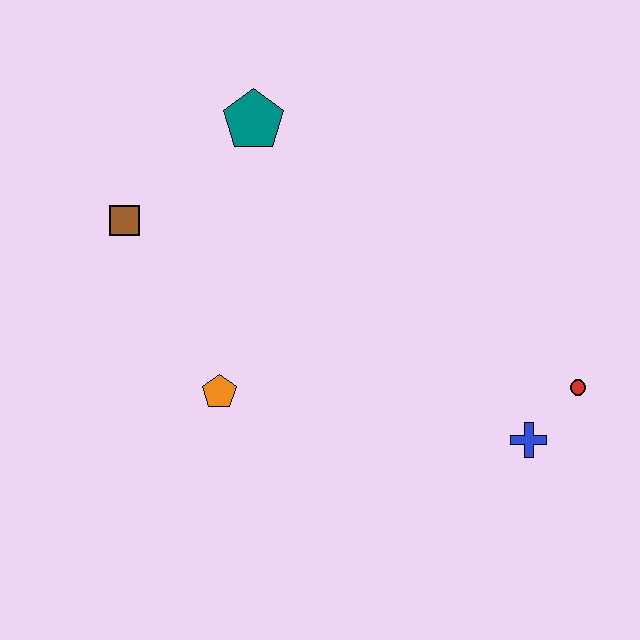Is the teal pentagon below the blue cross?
No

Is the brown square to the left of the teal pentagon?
Yes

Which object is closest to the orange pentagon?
The brown square is closest to the orange pentagon.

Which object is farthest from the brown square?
The red circle is farthest from the brown square.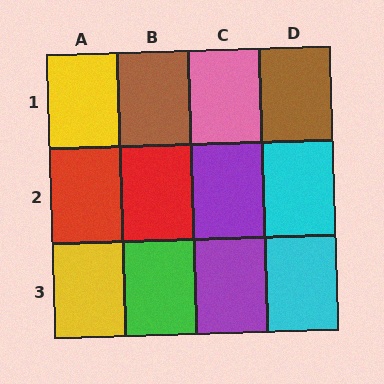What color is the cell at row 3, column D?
Cyan.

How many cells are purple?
2 cells are purple.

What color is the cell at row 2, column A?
Red.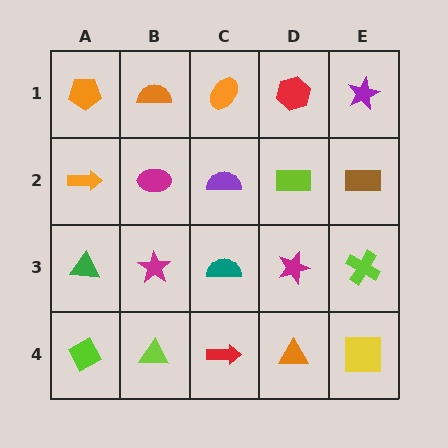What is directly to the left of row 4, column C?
A lime triangle.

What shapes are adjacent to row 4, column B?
A magenta star (row 3, column B), a lime diamond (row 4, column A), a red arrow (row 4, column C).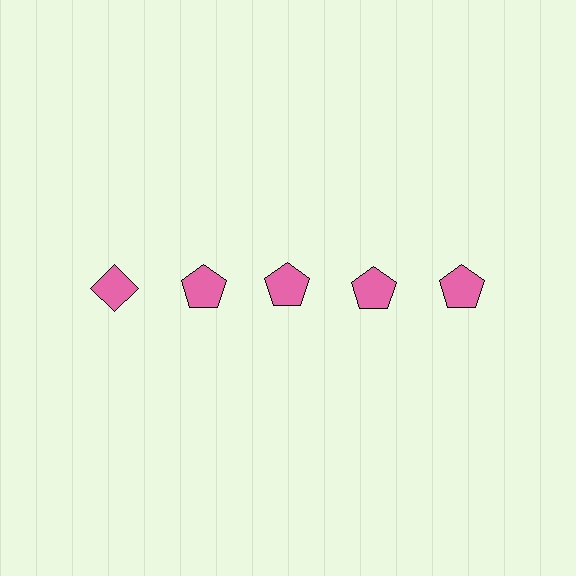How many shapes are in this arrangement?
There are 5 shapes arranged in a grid pattern.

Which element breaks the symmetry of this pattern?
The pink diamond in the top row, leftmost column breaks the symmetry. All other shapes are pink pentagons.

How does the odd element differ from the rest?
It has a different shape: diamond instead of pentagon.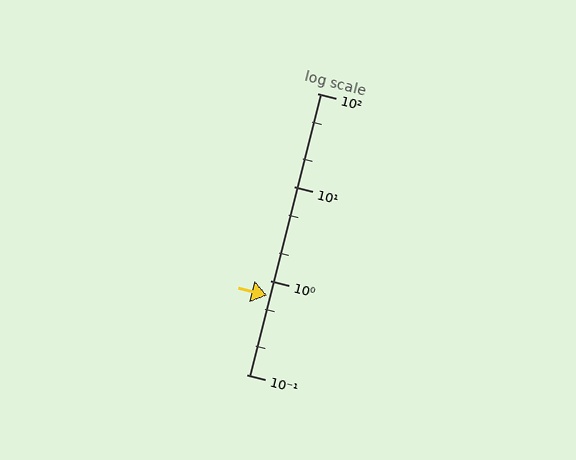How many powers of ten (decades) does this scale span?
The scale spans 3 decades, from 0.1 to 100.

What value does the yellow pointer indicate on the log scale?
The pointer indicates approximately 0.69.